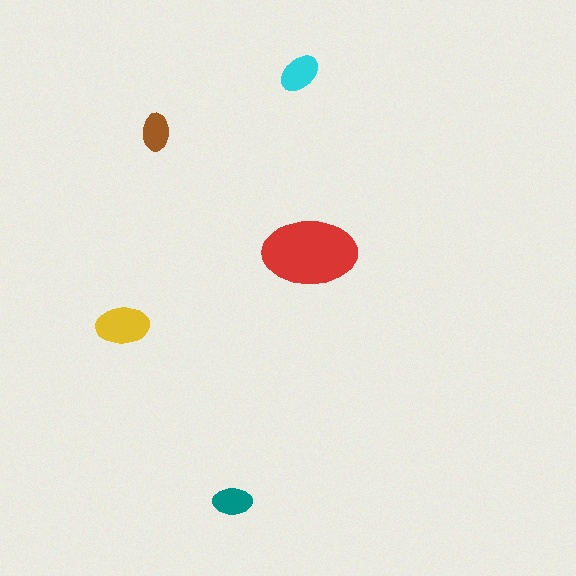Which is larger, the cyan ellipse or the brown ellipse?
The cyan one.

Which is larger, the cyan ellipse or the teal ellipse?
The cyan one.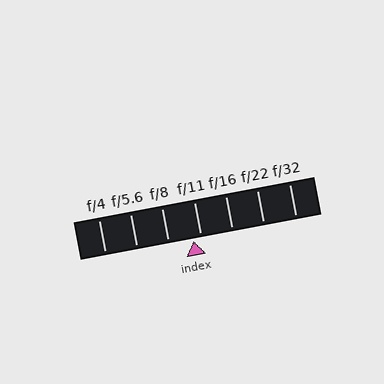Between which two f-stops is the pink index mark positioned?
The index mark is between f/8 and f/11.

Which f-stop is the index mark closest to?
The index mark is closest to f/11.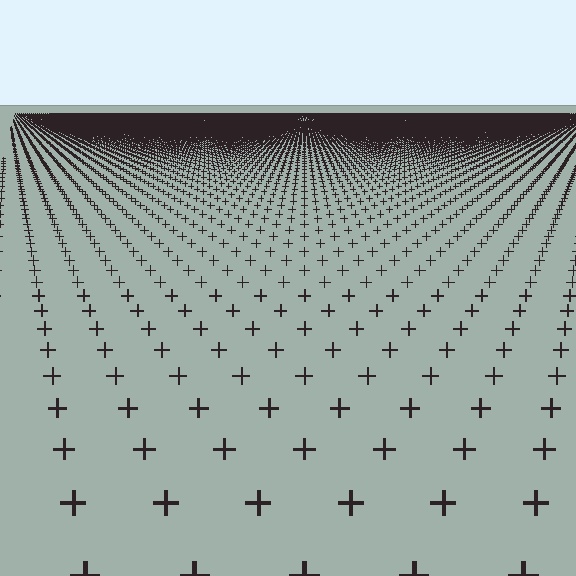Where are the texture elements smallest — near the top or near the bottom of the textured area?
Near the top.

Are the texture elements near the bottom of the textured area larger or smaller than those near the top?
Larger. Near the bottom, elements are closer to the viewer and appear at a bigger on-screen size.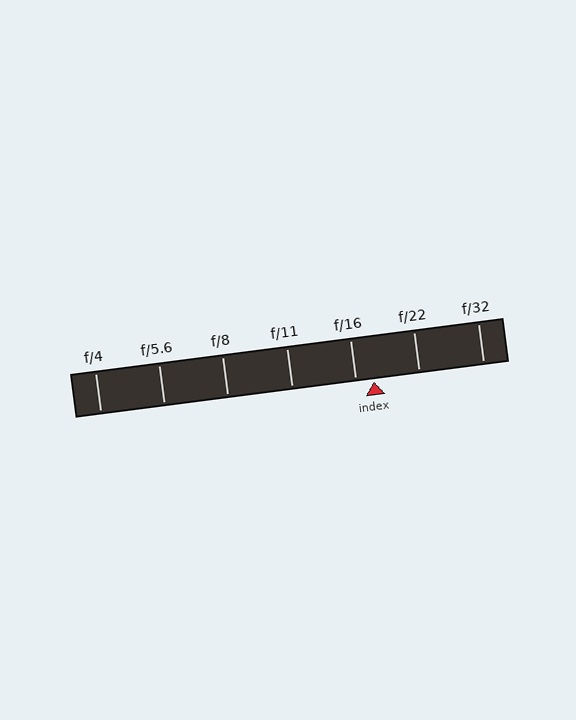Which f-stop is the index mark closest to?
The index mark is closest to f/16.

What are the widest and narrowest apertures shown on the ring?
The widest aperture shown is f/4 and the narrowest is f/32.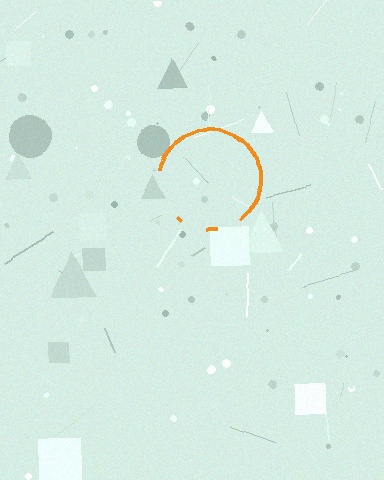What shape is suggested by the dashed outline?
The dashed outline suggests a circle.